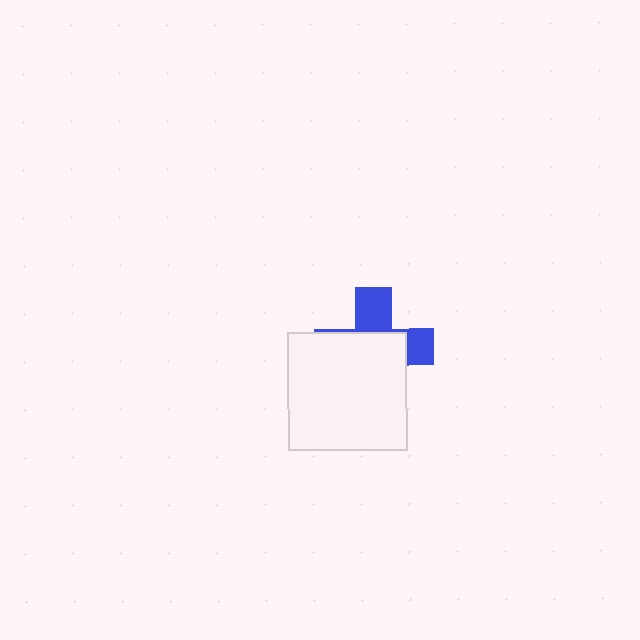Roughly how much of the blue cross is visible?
A small part of it is visible (roughly 36%).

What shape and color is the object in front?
The object in front is a white square.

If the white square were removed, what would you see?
You would see the complete blue cross.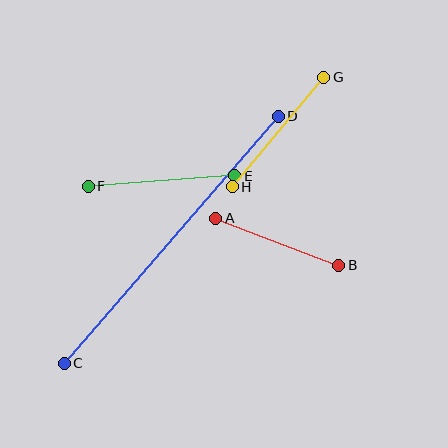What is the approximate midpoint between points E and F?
The midpoint is at approximately (162, 181) pixels.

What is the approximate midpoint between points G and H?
The midpoint is at approximately (278, 132) pixels.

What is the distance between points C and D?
The distance is approximately 327 pixels.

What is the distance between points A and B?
The distance is approximately 131 pixels.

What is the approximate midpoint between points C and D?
The midpoint is at approximately (171, 240) pixels.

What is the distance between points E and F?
The distance is approximately 147 pixels.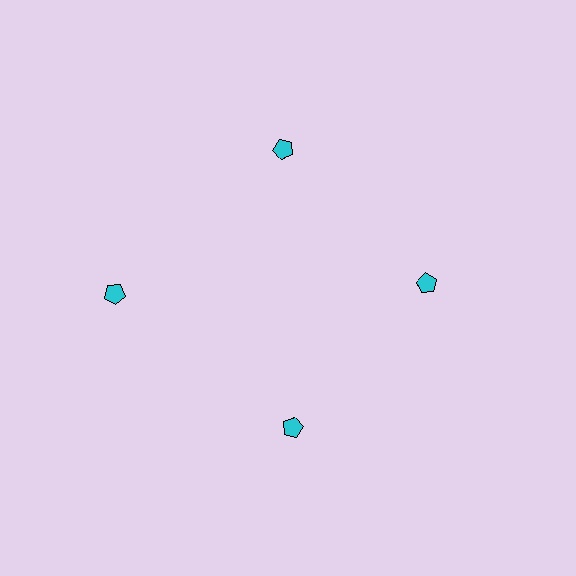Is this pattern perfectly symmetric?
No. The 4 cyan pentagons are arranged in a ring, but one element near the 9 o'clock position is pushed outward from the center, breaking the 4-fold rotational symmetry.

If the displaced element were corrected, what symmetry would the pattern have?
It would have 4-fold rotational symmetry — the pattern would map onto itself every 90 degrees.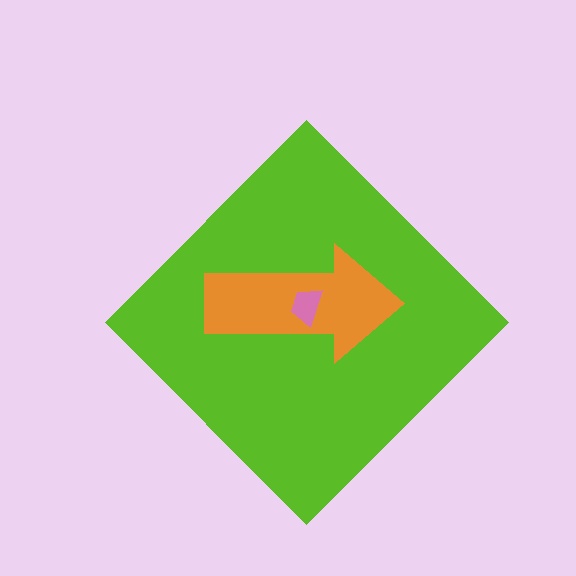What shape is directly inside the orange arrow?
The pink trapezoid.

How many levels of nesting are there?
3.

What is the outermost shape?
The lime diamond.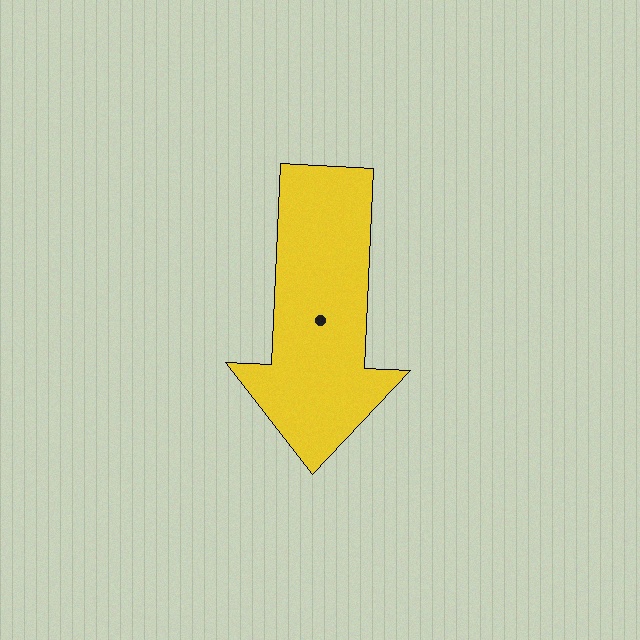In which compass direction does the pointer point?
South.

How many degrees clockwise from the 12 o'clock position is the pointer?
Approximately 183 degrees.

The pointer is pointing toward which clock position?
Roughly 6 o'clock.